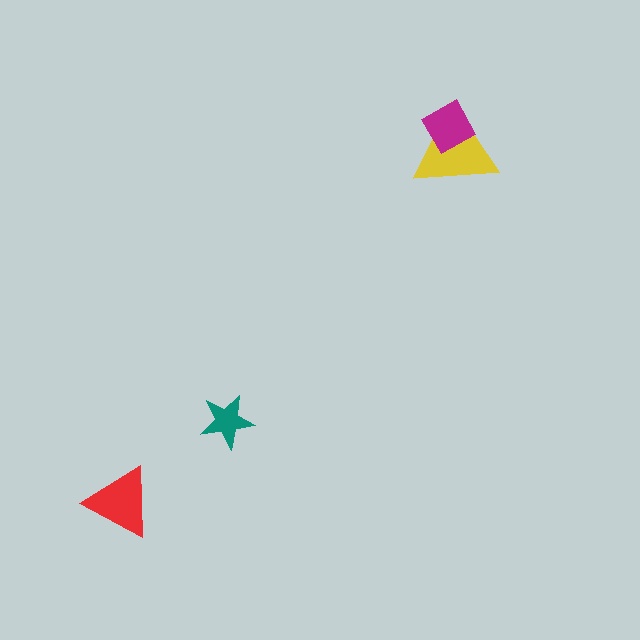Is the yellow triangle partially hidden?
Yes, it is partially covered by another shape.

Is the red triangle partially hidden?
No, no other shape covers it.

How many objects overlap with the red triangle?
0 objects overlap with the red triangle.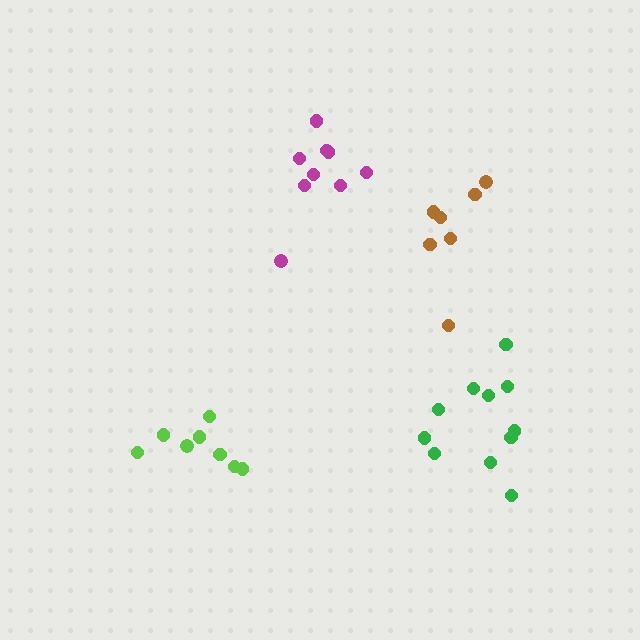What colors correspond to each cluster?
The clusters are colored: magenta, lime, green, brown.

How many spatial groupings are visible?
There are 4 spatial groupings.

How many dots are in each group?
Group 1: 9 dots, Group 2: 8 dots, Group 3: 11 dots, Group 4: 7 dots (35 total).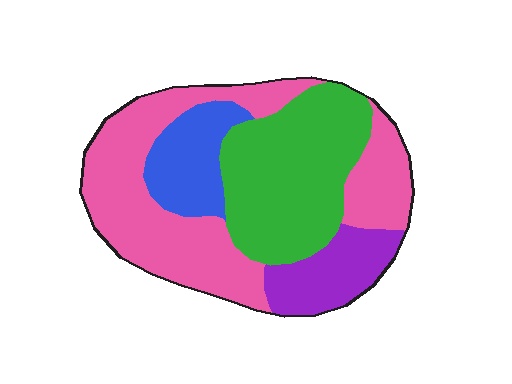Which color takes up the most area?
Pink, at roughly 45%.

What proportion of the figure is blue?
Blue covers 13% of the figure.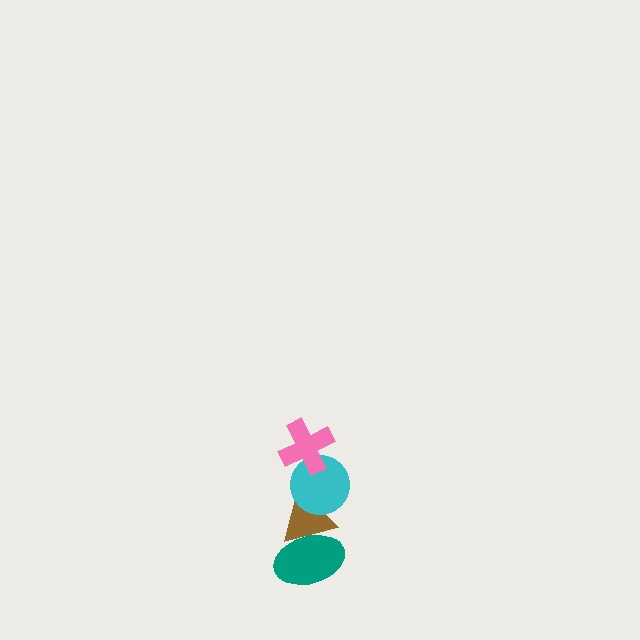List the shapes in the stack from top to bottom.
From top to bottom: the pink cross, the cyan circle, the brown triangle, the teal ellipse.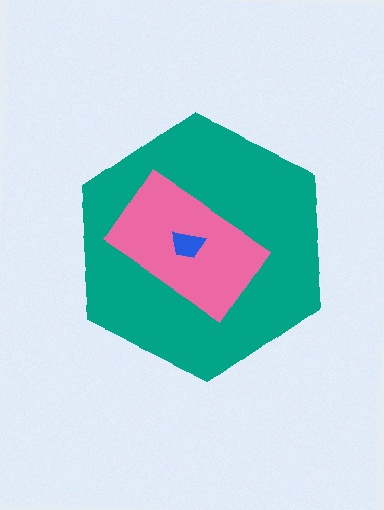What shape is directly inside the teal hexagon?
The pink rectangle.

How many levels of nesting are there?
3.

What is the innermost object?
The blue trapezoid.